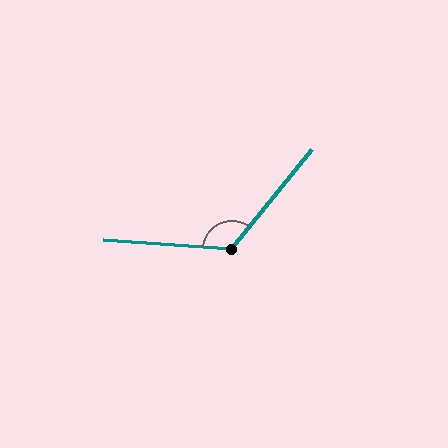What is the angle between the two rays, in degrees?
Approximately 125 degrees.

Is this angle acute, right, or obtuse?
It is obtuse.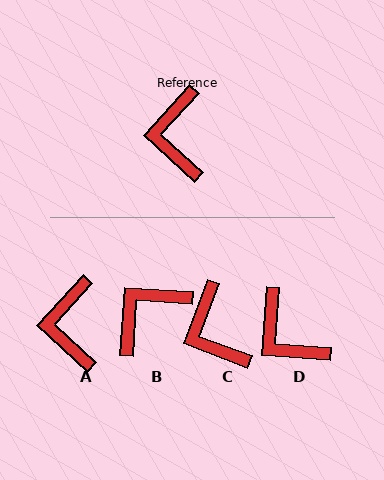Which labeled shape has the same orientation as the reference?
A.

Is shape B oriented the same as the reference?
No, it is off by about 51 degrees.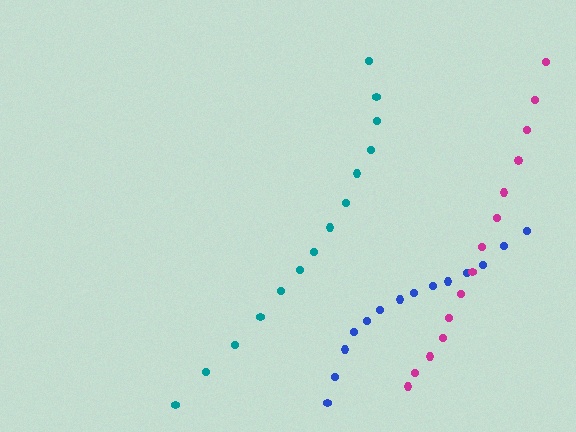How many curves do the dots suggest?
There are 3 distinct paths.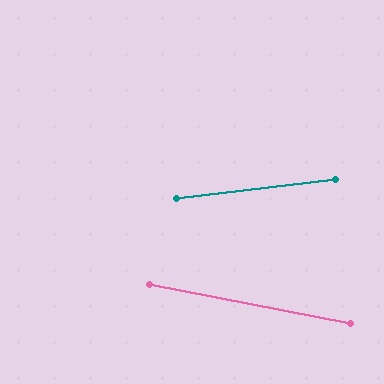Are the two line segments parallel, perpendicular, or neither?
Neither parallel nor perpendicular — they differ by about 18°.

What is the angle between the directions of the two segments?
Approximately 18 degrees.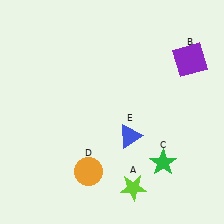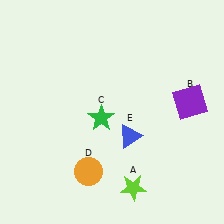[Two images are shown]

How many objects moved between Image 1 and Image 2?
2 objects moved between the two images.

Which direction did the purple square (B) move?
The purple square (B) moved down.